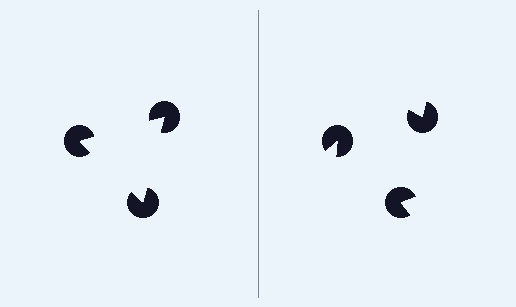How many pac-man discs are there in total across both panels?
6 — 3 on each side.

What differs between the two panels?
The pac-man discs are positioned identically on both sides; only the wedge orientations differ. On the left they align to a triangle; on the right they are misaligned.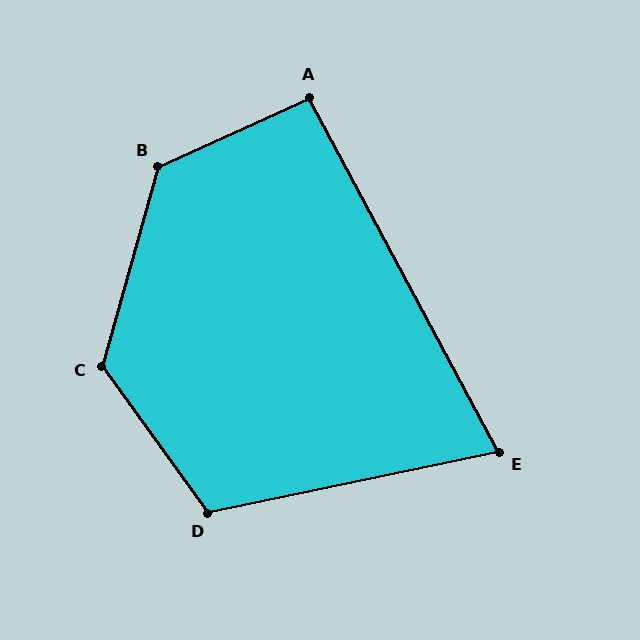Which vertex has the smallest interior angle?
E, at approximately 74 degrees.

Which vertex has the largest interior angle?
B, at approximately 130 degrees.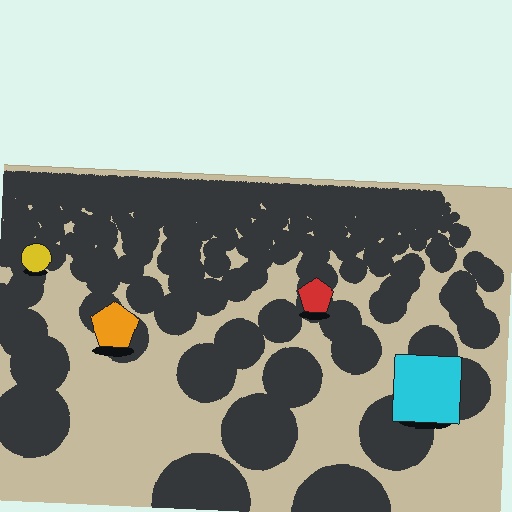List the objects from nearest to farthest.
From nearest to farthest: the cyan square, the orange pentagon, the red pentagon, the yellow circle.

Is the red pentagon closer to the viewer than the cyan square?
No. The cyan square is closer — you can tell from the texture gradient: the ground texture is coarser near it.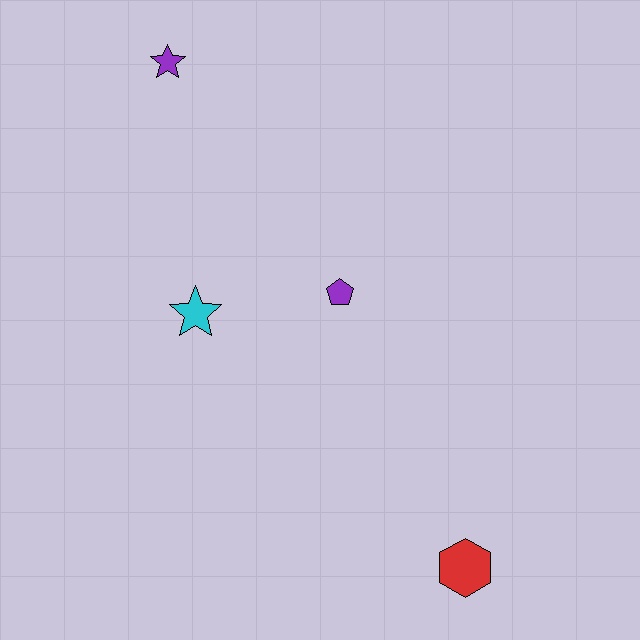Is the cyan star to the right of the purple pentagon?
No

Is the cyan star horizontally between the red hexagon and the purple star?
Yes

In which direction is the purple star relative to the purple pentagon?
The purple star is above the purple pentagon.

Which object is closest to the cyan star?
The purple pentagon is closest to the cyan star.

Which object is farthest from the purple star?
The red hexagon is farthest from the purple star.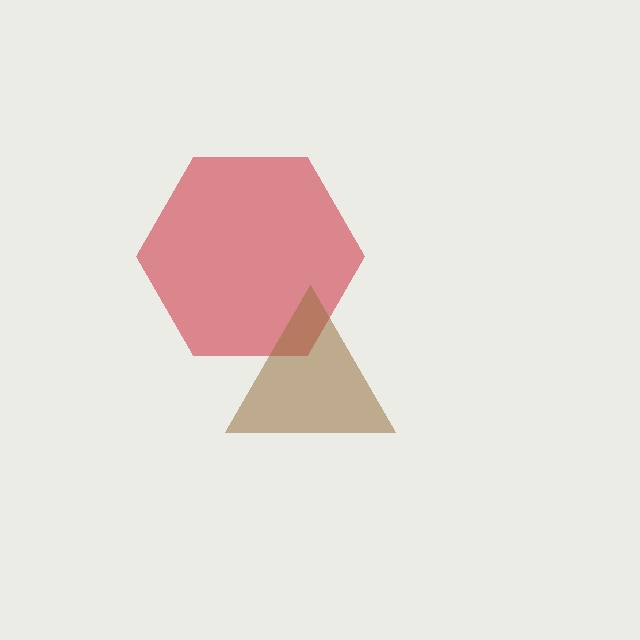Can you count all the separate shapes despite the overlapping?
Yes, there are 2 separate shapes.